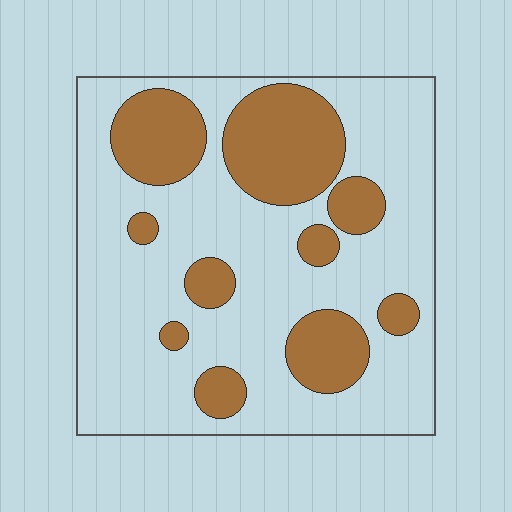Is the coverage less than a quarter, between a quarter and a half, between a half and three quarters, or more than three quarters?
Between a quarter and a half.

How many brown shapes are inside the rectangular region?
10.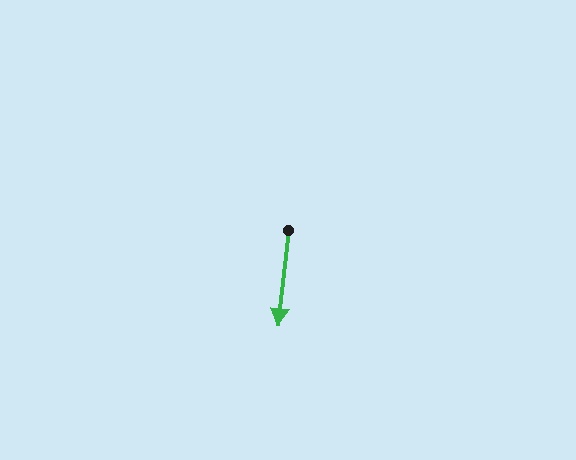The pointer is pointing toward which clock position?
Roughly 6 o'clock.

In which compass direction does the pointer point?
South.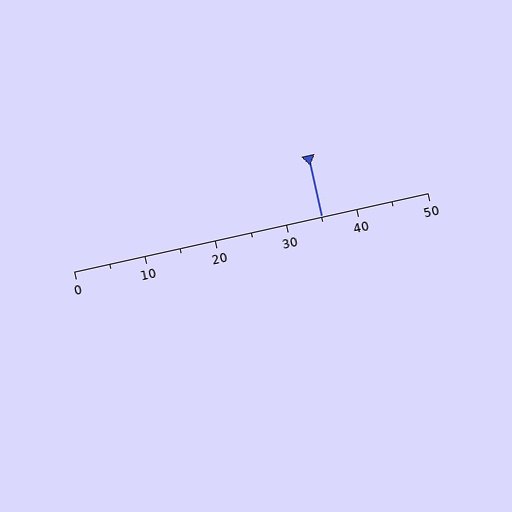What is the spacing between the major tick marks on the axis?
The major ticks are spaced 10 apart.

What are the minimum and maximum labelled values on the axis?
The axis runs from 0 to 50.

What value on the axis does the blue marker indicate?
The marker indicates approximately 35.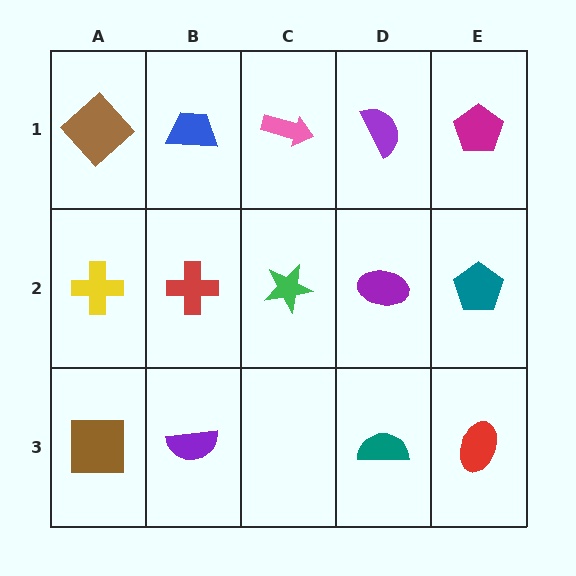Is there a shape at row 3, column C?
No, that cell is empty.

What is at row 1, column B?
A blue trapezoid.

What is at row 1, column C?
A pink arrow.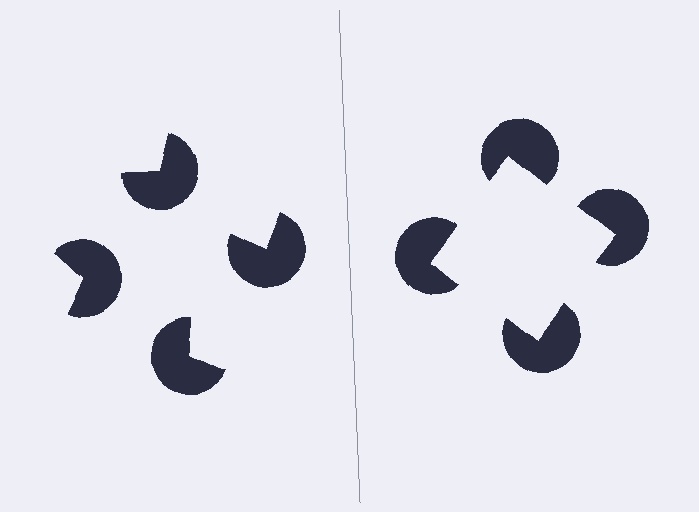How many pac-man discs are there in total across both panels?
8 — 4 on each side.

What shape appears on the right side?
An illusory square.